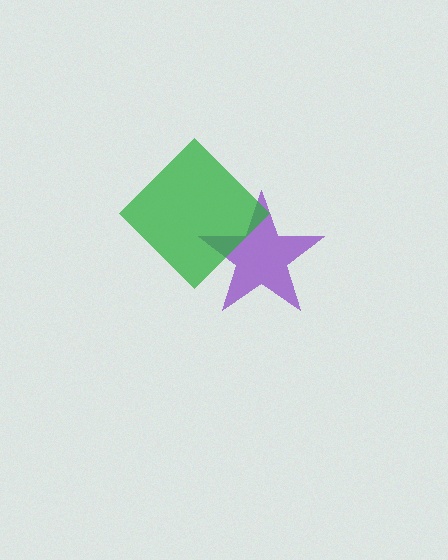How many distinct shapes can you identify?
There are 2 distinct shapes: a purple star, a green diamond.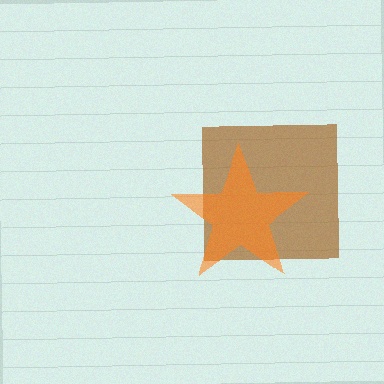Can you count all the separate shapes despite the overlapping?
Yes, there are 2 separate shapes.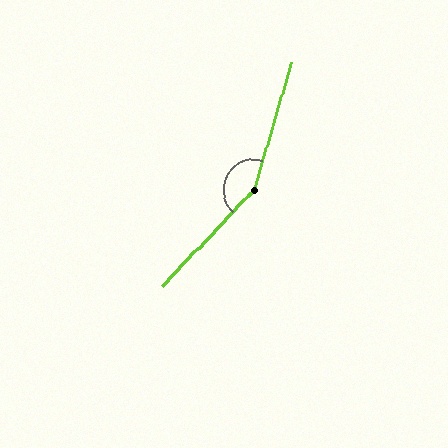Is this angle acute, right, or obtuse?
It is obtuse.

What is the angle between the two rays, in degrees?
Approximately 153 degrees.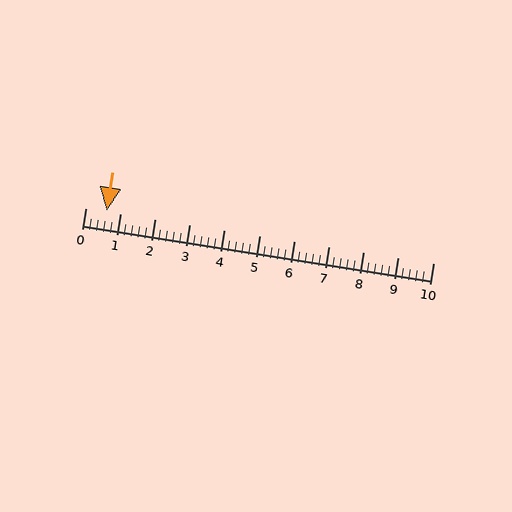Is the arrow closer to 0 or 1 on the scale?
The arrow is closer to 1.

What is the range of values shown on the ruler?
The ruler shows values from 0 to 10.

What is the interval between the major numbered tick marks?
The major tick marks are spaced 1 units apart.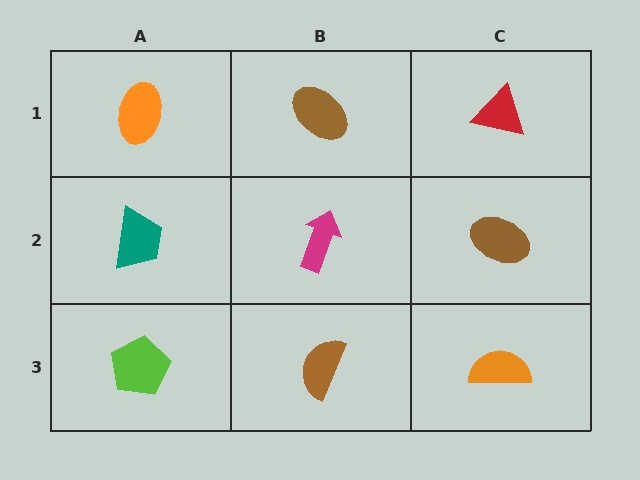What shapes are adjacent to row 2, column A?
An orange ellipse (row 1, column A), a lime pentagon (row 3, column A), a magenta arrow (row 2, column B).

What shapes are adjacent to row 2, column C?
A red triangle (row 1, column C), an orange semicircle (row 3, column C), a magenta arrow (row 2, column B).